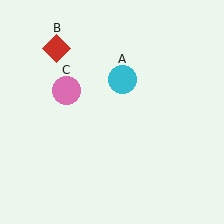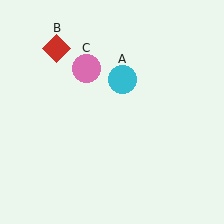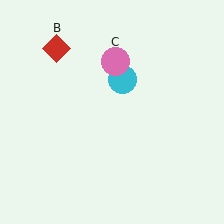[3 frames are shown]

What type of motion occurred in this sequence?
The pink circle (object C) rotated clockwise around the center of the scene.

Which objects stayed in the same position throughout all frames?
Cyan circle (object A) and red diamond (object B) remained stationary.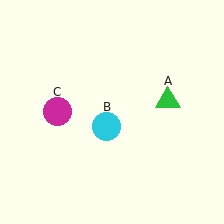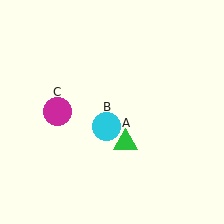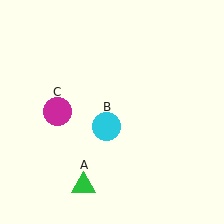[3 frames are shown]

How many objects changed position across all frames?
1 object changed position: green triangle (object A).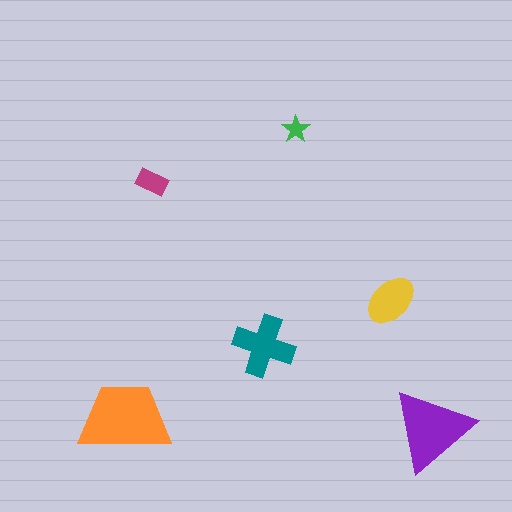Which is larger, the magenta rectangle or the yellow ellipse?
The yellow ellipse.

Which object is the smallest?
The green star.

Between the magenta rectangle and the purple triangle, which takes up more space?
The purple triangle.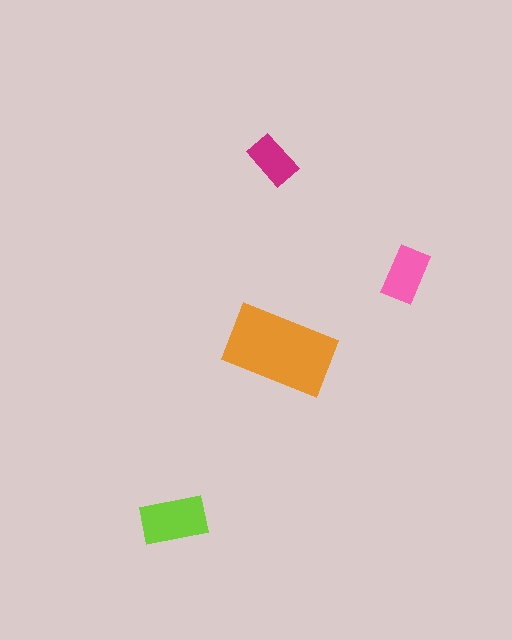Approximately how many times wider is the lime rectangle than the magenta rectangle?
About 1.5 times wider.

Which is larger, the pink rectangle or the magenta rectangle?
The pink one.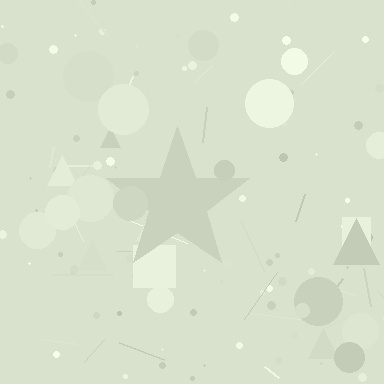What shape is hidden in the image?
A star is hidden in the image.